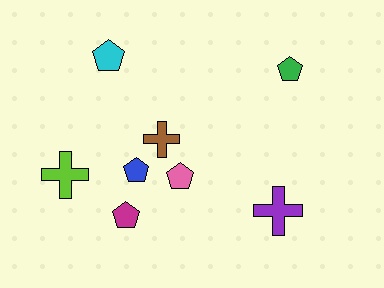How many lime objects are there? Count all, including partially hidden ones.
There is 1 lime object.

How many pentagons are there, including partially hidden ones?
There are 5 pentagons.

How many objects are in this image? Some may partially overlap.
There are 8 objects.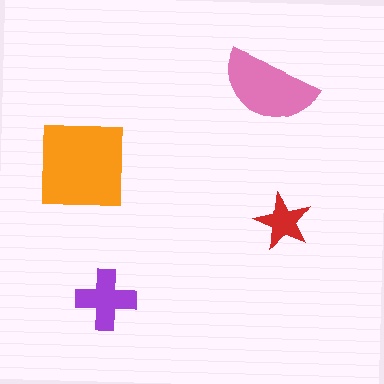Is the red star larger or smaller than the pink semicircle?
Smaller.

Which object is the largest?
The orange square.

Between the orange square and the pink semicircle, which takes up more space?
The orange square.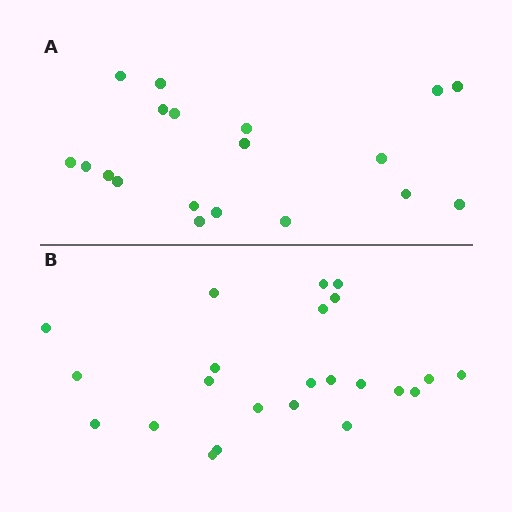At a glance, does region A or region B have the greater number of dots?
Region B (the bottom region) has more dots.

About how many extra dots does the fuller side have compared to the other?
Region B has about 4 more dots than region A.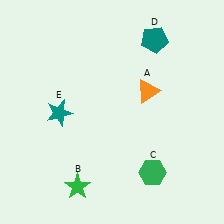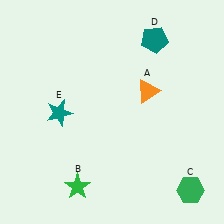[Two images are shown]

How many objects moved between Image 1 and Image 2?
1 object moved between the two images.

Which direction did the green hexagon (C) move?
The green hexagon (C) moved right.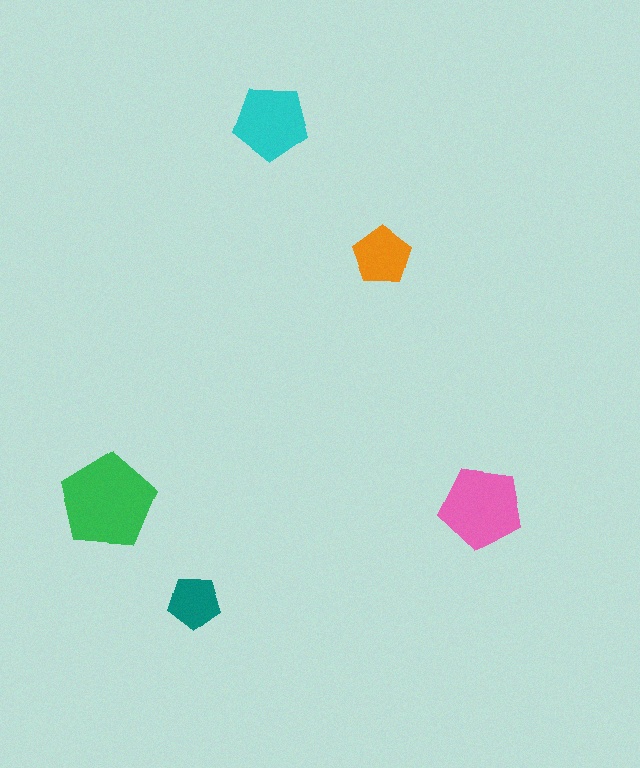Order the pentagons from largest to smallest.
the green one, the pink one, the cyan one, the orange one, the teal one.